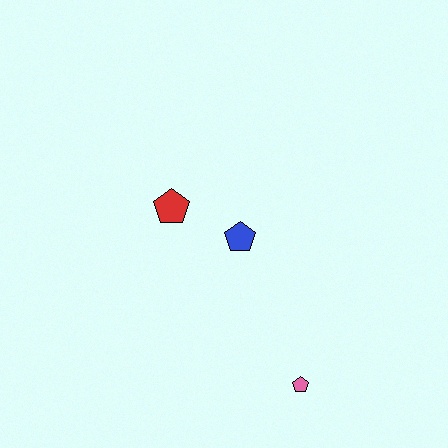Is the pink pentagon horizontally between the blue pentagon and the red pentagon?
No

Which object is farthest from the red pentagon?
The pink pentagon is farthest from the red pentagon.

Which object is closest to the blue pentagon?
The red pentagon is closest to the blue pentagon.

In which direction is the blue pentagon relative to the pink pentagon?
The blue pentagon is above the pink pentagon.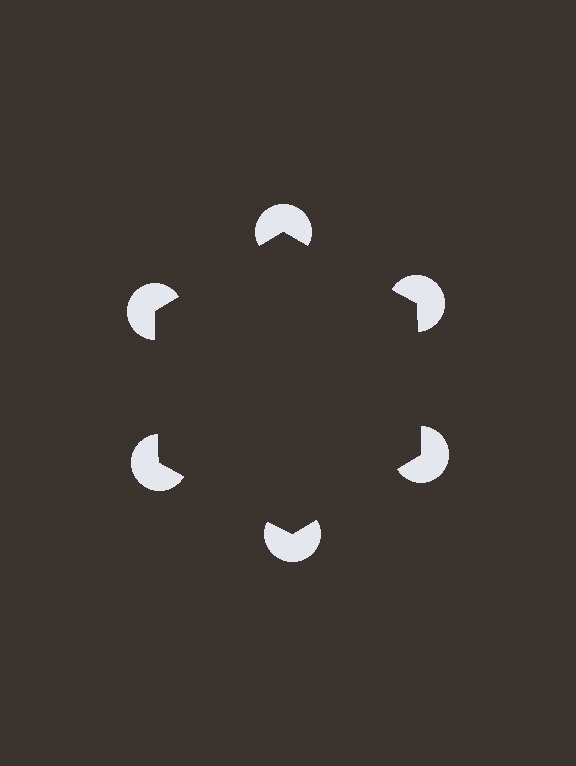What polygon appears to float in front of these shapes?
An illusory hexagon — its edges are inferred from the aligned wedge cuts in the pac-man discs, not physically drawn.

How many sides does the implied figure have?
6 sides.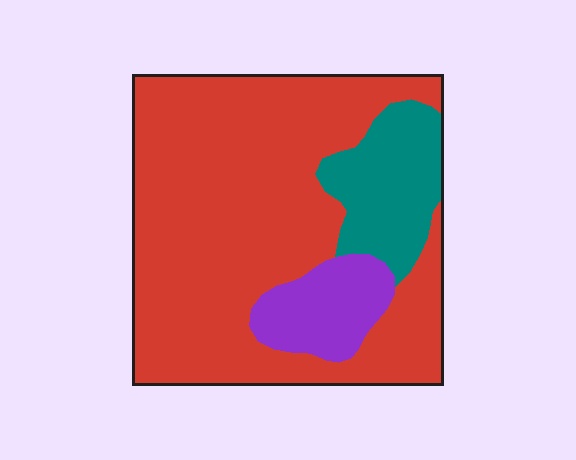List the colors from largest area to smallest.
From largest to smallest: red, teal, purple.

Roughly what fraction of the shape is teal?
Teal takes up about one sixth (1/6) of the shape.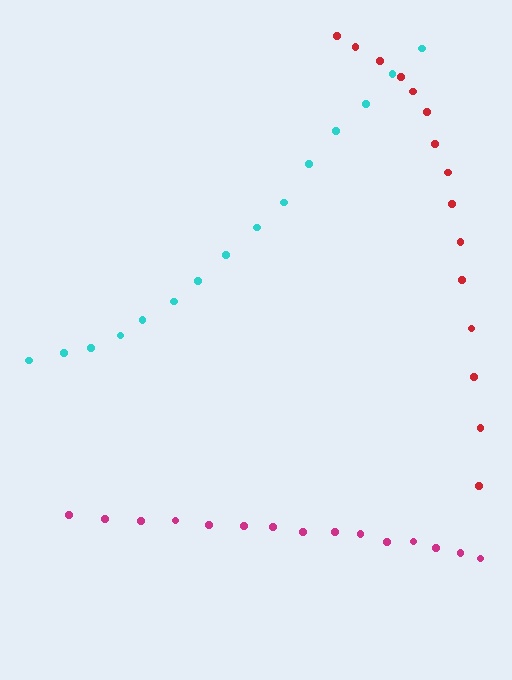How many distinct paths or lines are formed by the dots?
There are 3 distinct paths.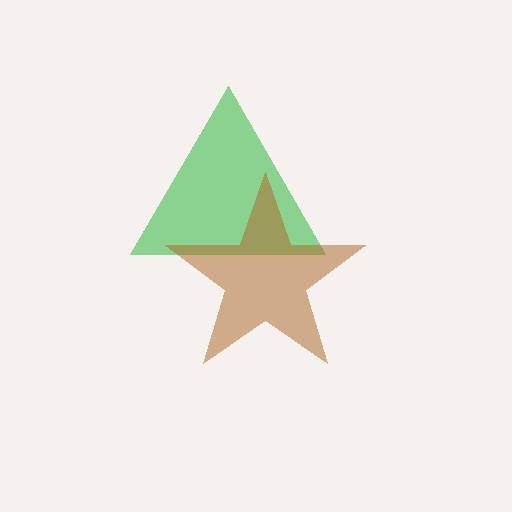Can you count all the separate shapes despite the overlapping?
Yes, there are 2 separate shapes.